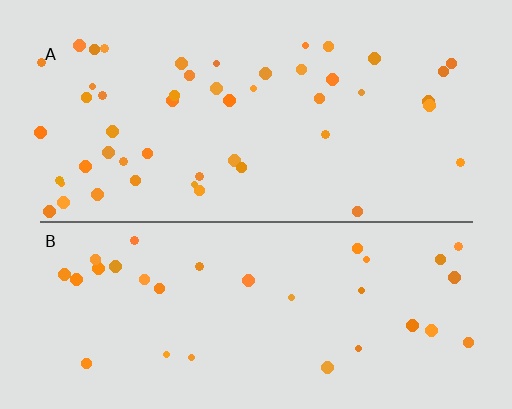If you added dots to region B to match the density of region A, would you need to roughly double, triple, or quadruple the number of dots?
Approximately double.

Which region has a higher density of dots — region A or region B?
A (the top).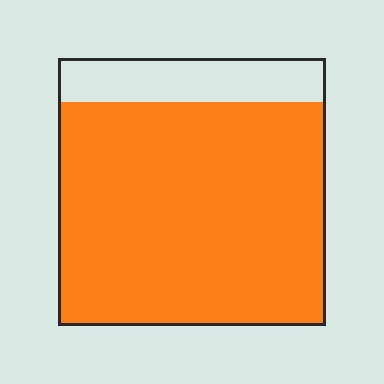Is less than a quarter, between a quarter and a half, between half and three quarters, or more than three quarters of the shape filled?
More than three quarters.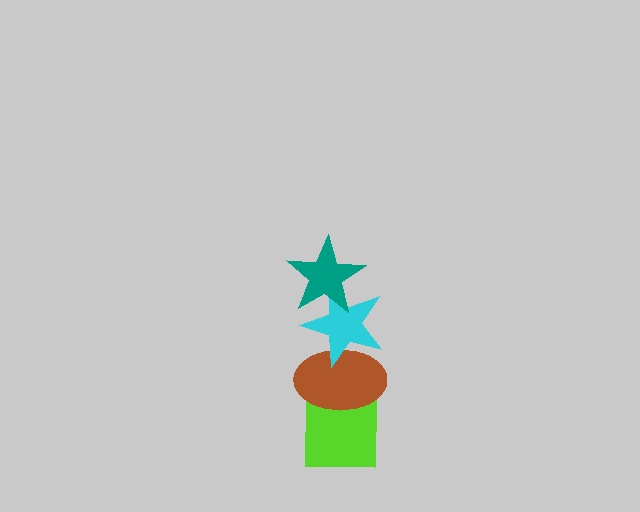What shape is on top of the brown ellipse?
The cyan star is on top of the brown ellipse.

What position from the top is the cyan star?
The cyan star is 2nd from the top.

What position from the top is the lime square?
The lime square is 4th from the top.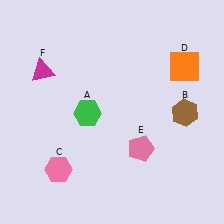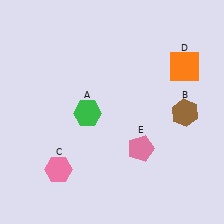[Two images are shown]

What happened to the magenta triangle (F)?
The magenta triangle (F) was removed in Image 2. It was in the top-left area of Image 1.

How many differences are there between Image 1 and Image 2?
There is 1 difference between the two images.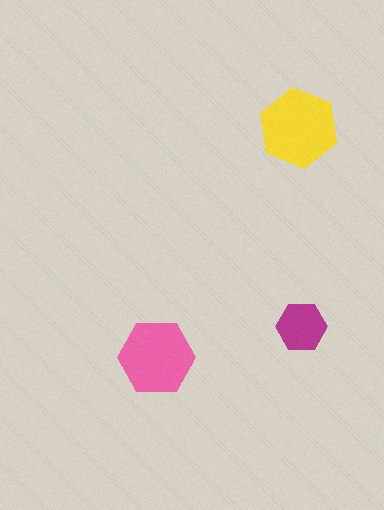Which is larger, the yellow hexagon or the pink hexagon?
The yellow one.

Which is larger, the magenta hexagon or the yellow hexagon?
The yellow one.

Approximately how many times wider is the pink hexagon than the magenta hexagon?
About 1.5 times wider.